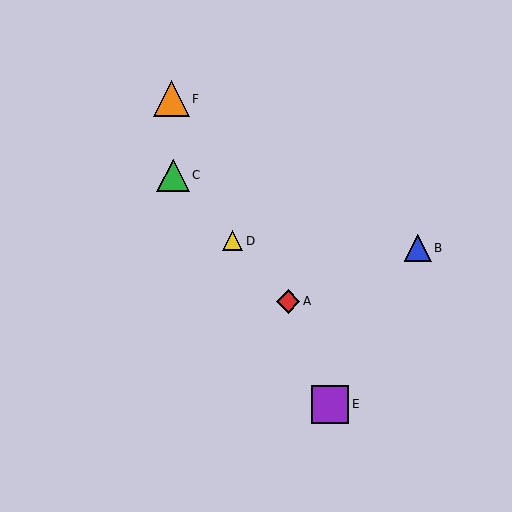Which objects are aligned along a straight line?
Objects A, C, D are aligned along a straight line.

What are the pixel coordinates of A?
Object A is at (288, 301).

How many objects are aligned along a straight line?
3 objects (A, C, D) are aligned along a straight line.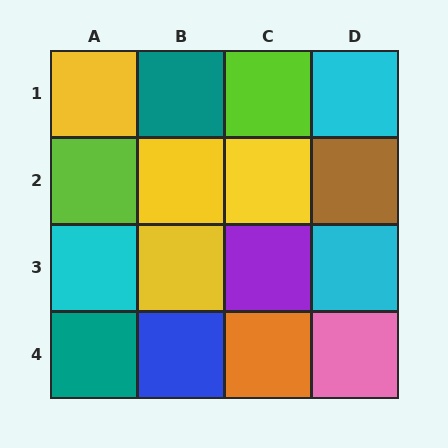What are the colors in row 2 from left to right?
Lime, yellow, yellow, brown.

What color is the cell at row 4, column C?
Orange.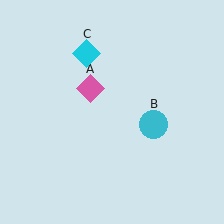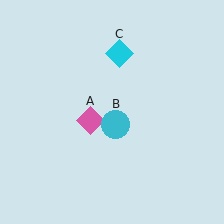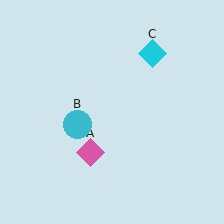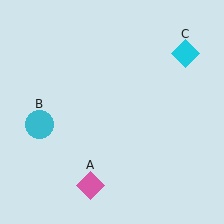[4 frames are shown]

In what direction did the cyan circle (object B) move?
The cyan circle (object B) moved left.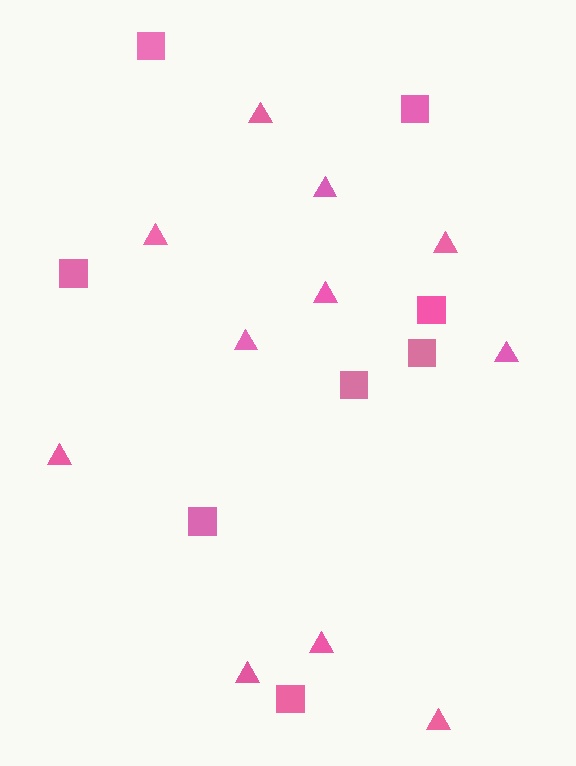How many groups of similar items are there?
There are 2 groups: one group of triangles (11) and one group of squares (8).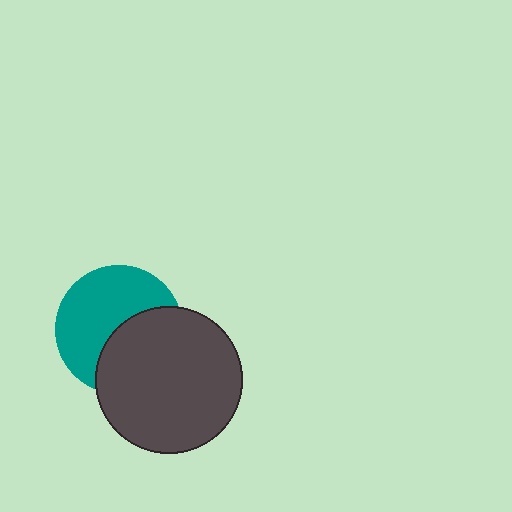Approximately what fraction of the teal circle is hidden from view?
Roughly 43% of the teal circle is hidden behind the dark gray circle.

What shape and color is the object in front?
The object in front is a dark gray circle.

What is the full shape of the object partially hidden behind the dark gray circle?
The partially hidden object is a teal circle.